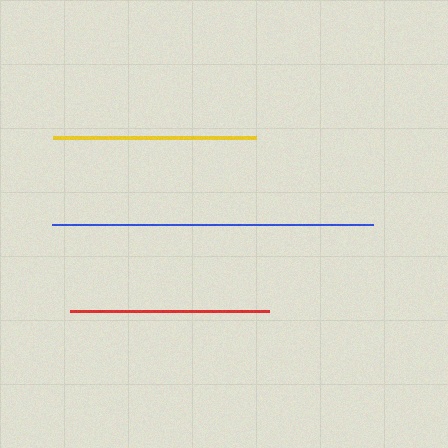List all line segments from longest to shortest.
From longest to shortest: blue, yellow, red.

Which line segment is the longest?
The blue line is the longest at approximately 321 pixels.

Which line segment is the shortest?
The red line is the shortest at approximately 199 pixels.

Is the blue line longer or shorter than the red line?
The blue line is longer than the red line.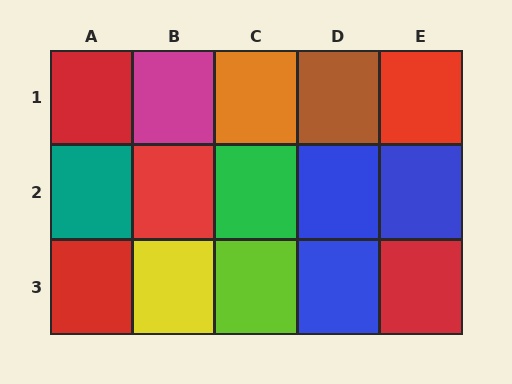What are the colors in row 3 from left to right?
Red, yellow, lime, blue, red.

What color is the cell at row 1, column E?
Red.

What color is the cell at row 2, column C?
Green.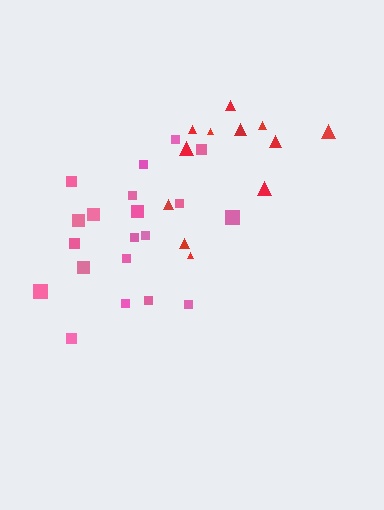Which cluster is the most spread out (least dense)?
Red.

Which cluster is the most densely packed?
Pink.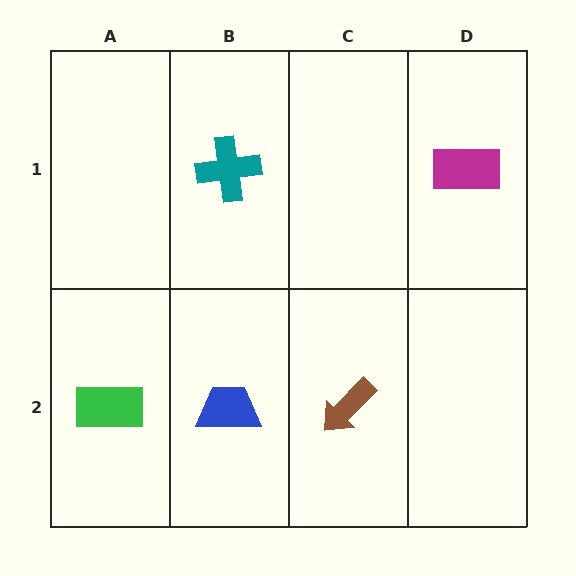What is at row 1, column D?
A magenta rectangle.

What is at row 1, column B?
A teal cross.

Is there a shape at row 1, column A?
No, that cell is empty.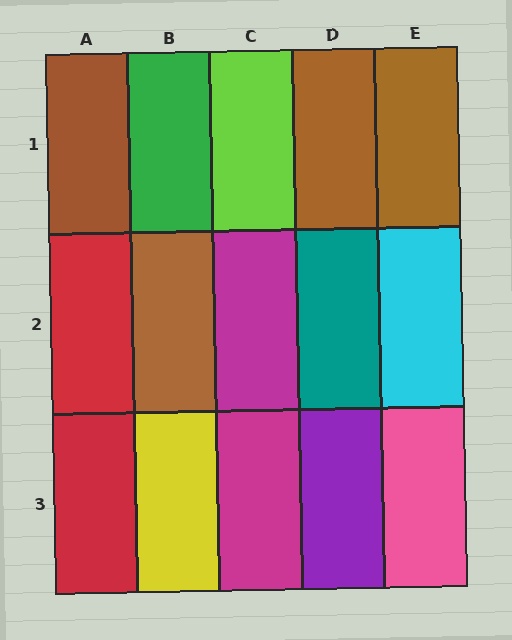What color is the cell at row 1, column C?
Lime.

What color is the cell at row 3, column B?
Yellow.